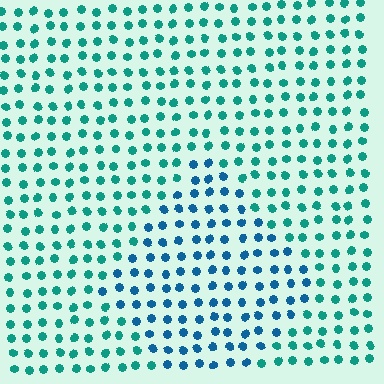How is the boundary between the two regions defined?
The boundary is defined purely by a slight shift in hue (about 35 degrees). Spacing, size, and orientation are identical on both sides.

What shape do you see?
I see a diamond.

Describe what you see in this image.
The image is filled with small teal elements in a uniform arrangement. A diamond-shaped region is visible where the elements are tinted to a slightly different hue, forming a subtle color boundary.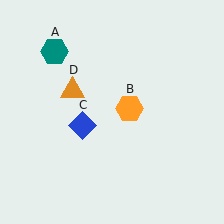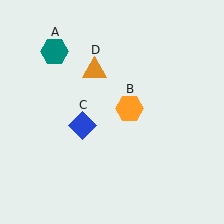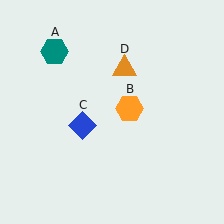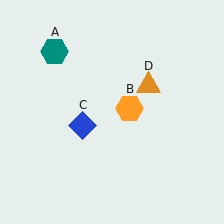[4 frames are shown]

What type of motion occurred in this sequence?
The orange triangle (object D) rotated clockwise around the center of the scene.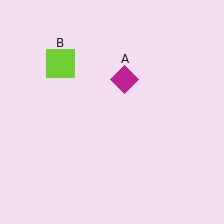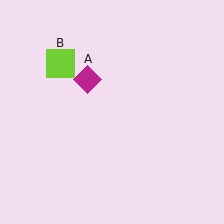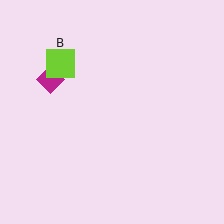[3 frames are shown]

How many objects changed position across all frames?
1 object changed position: magenta diamond (object A).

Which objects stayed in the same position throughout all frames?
Lime square (object B) remained stationary.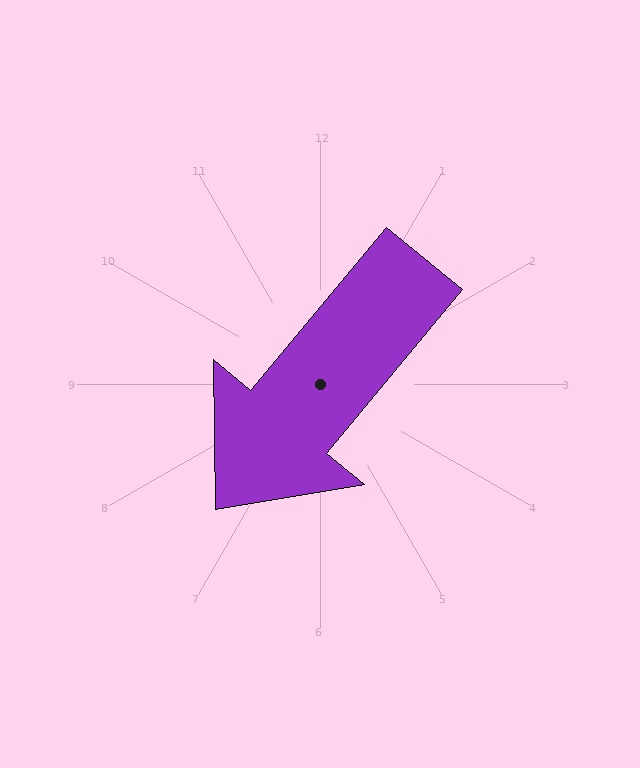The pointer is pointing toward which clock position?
Roughly 7 o'clock.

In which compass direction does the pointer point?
Southwest.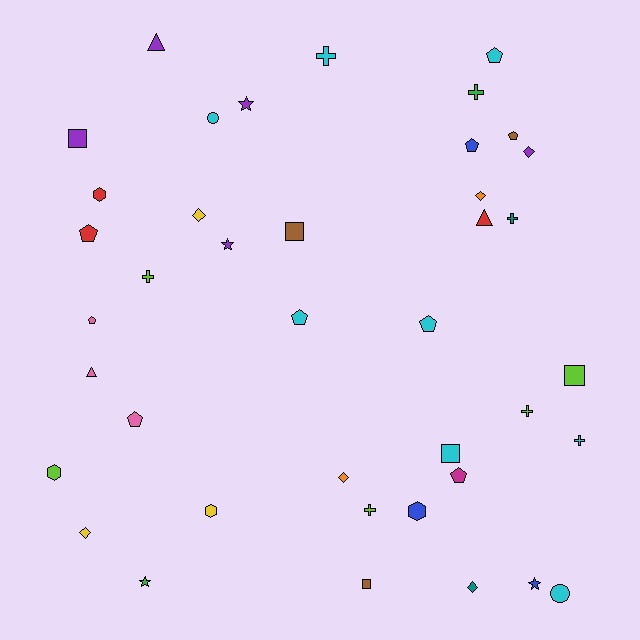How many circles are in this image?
There are 2 circles.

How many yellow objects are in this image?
There are 3 yellow objects.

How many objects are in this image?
There are 40 objects.